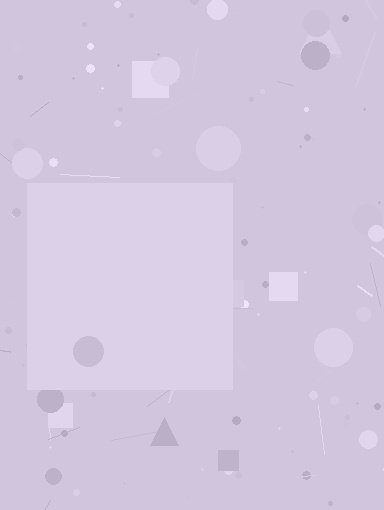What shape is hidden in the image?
A square is hidden in the image.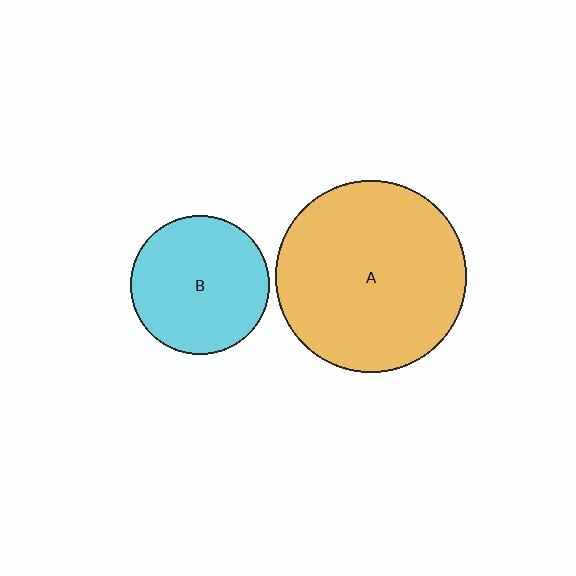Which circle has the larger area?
Circle A (orange).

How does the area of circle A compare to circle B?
Approximately 1.9 times.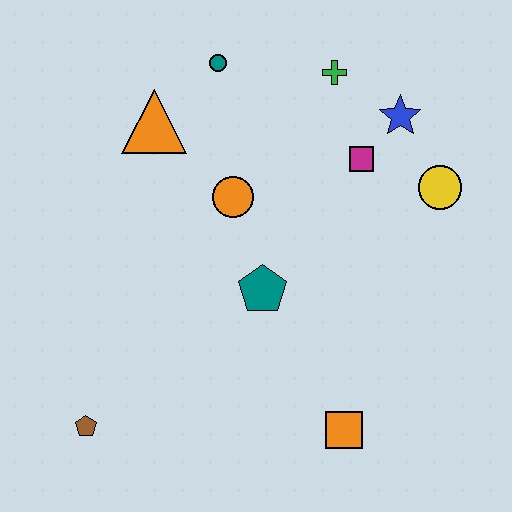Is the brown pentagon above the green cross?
No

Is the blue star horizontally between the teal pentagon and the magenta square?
No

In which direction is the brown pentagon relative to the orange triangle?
The brown pentagon is below the orange triangle.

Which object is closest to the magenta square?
The blue star is closest to the magenta square.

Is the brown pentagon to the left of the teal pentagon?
Yes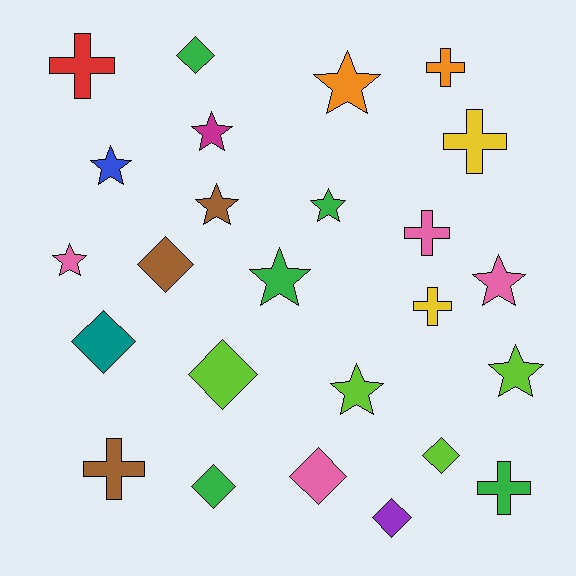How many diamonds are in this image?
There are 8 diamonds.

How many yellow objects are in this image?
There are 2 yellow objects.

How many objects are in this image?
There are 25 objects.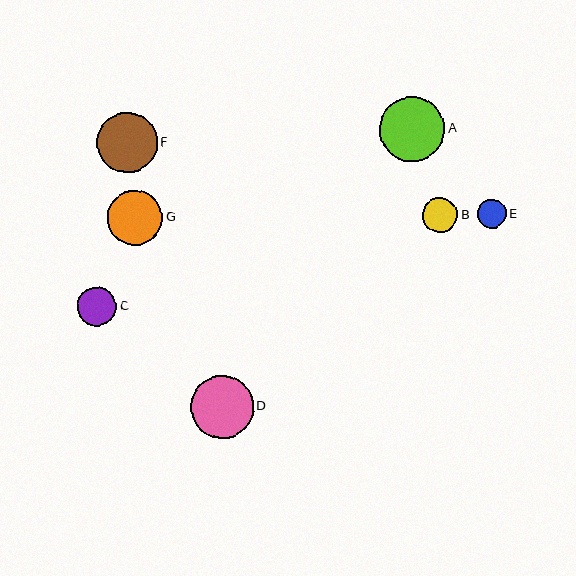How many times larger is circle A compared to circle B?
Circle A is approximately 1.9 times the size of circle B.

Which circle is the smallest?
Circle E is the smallest with a size of approximately 29 pixels.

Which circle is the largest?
Circle A is the largest with a size of approximately 65 pixels.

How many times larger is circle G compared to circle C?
Circle G is approximately 1.4 times the size of circle C.